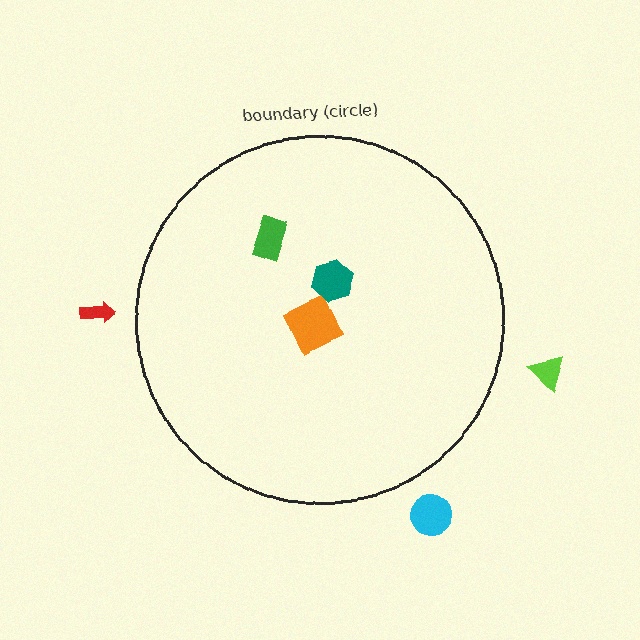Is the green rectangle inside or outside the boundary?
Inside.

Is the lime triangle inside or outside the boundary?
Outside.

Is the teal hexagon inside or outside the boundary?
Inside.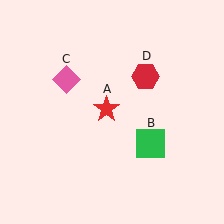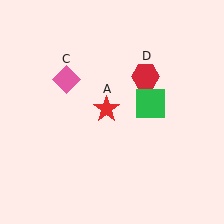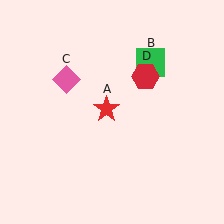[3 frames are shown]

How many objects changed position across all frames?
1 object changed position: green square (object B).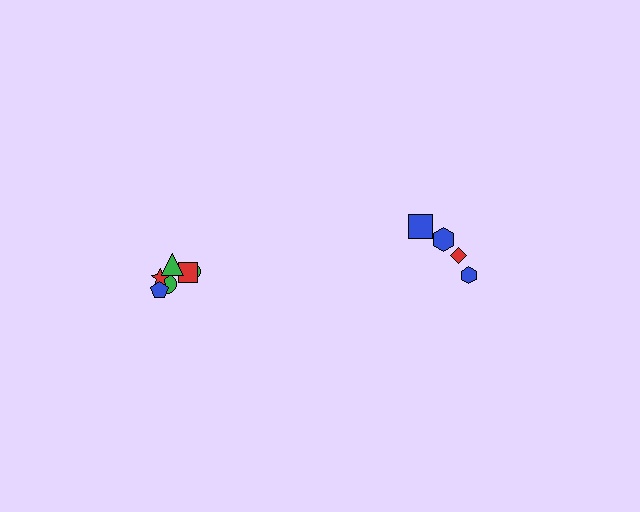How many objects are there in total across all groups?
There are 10 objects.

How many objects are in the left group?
There are 6 objects.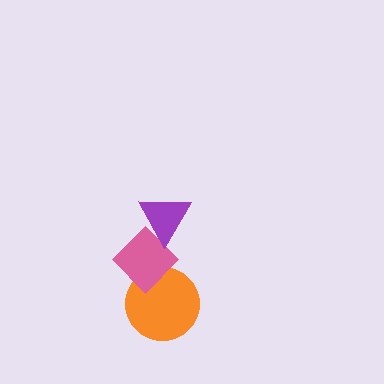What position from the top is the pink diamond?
The pink diamond is 2nd from the top.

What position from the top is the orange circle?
The orange circle is 3rd from the top.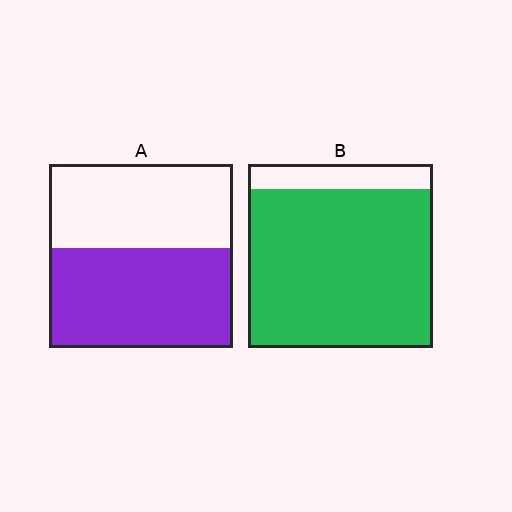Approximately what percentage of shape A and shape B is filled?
A is approximately 55% and B is approximately 85%.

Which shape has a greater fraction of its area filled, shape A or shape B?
Shape B.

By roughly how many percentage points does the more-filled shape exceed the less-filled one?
By roughly 30 percentage points (B over A).